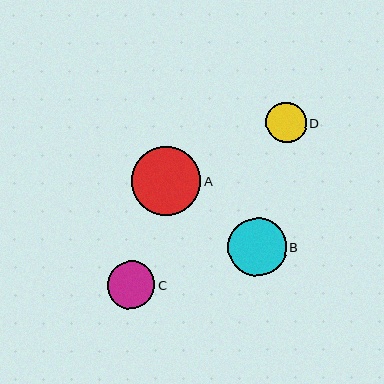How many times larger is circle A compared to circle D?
Circle A is approximately 1.7 times the size of circle D.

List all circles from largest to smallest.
From largest to smallest: A, B, C, D.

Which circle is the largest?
Circle A is the largest with a size of approximately 69 pixels.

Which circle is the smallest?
Circle D is the smallest with a size of approximately 40 pixels.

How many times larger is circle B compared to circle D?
Circle B is approximately 1.4 times the size of circle D.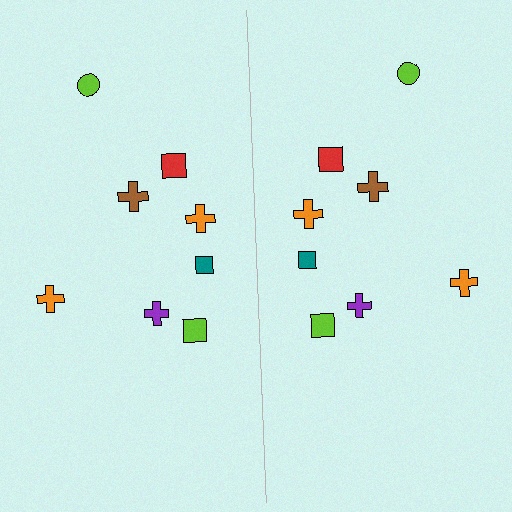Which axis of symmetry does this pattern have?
The pattern has a vertical axis of symmetry running through the center of the image.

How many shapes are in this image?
There are 16 shapes in this image.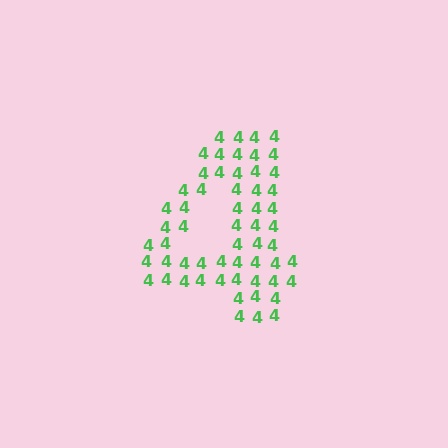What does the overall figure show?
The overall figure shows the digit 4.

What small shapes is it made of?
It is made of small digit 4's.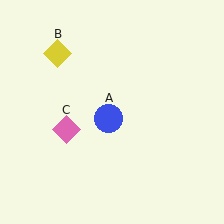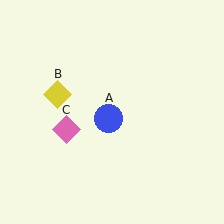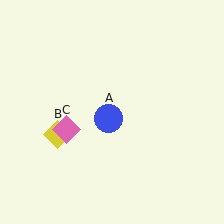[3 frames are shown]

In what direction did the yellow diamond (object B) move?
The yellow diamond (object B) moved down.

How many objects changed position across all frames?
1 object changed position: yellow diamond (object B).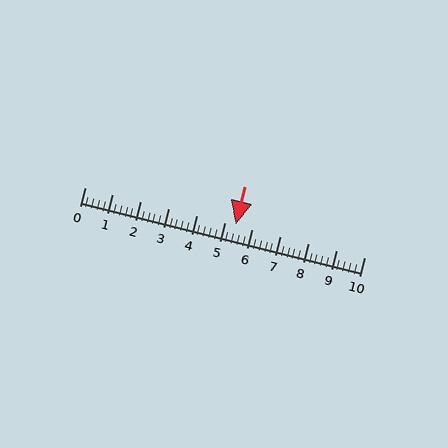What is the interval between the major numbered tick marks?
The major tick marks are spaced 1 units apart.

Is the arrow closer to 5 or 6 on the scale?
The arrow is closer to 5.